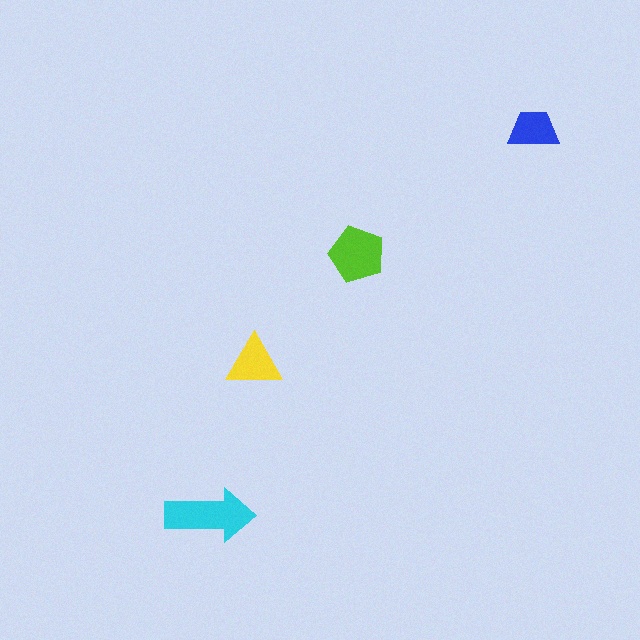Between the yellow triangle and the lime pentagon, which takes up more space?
The lime pentagon.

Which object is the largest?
The cyan arrow.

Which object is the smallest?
The blue trapezoid.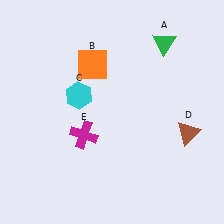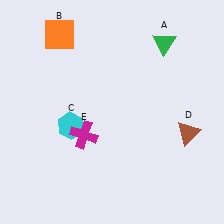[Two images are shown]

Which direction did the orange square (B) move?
The orange square (B) moved left.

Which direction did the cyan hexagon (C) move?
The cyan hexagon (C) moved down.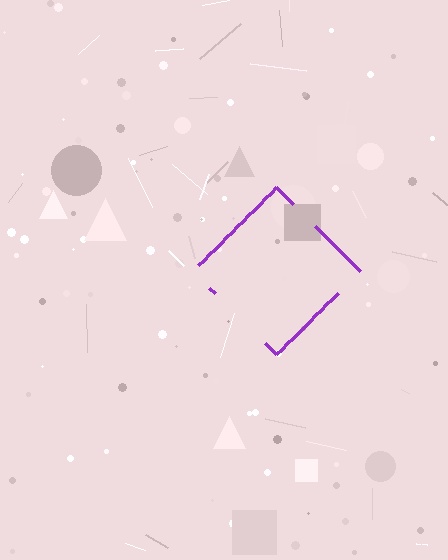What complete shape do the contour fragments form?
The contour fragments form a diamond.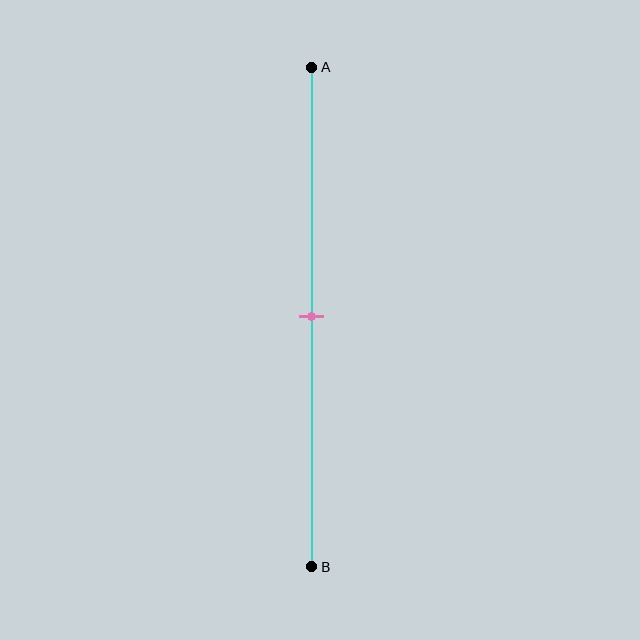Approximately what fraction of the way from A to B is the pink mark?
The pink mark is approximately 50% of the way from A to B.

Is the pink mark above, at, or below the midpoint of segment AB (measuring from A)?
The pink mark is approximately at the midpoint of segment AB.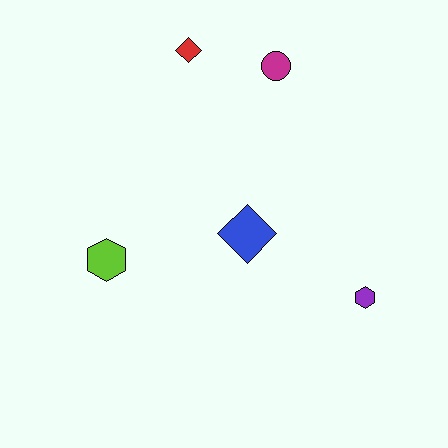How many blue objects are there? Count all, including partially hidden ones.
There is 1 blue object.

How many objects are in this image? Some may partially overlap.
There are 5 objects.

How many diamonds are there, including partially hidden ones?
There are 2 diamonds.